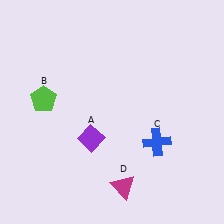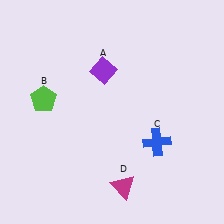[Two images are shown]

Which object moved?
The purple diamond (A) moved up.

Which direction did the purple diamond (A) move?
The purple diamond (A) moved up.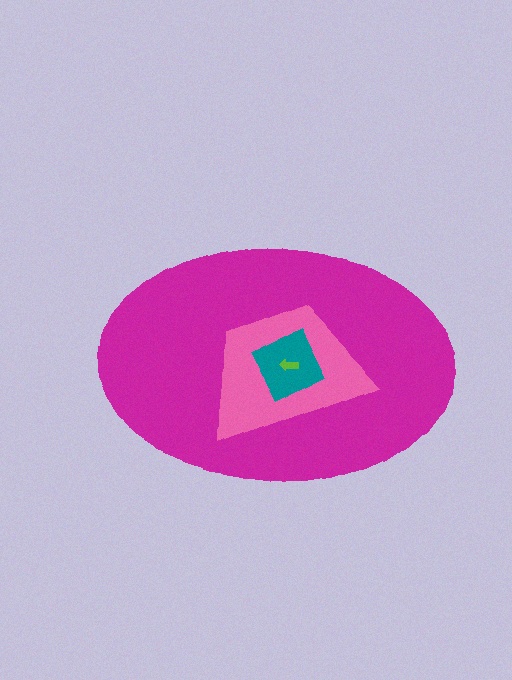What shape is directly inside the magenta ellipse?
The pink trapezoid.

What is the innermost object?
The lime arrow.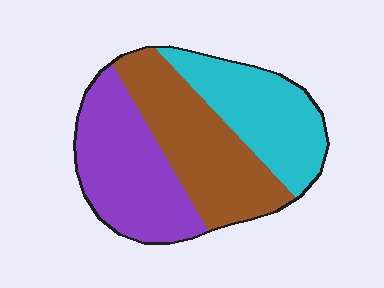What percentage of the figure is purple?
Purple takes up about one third (1/3) of the figure.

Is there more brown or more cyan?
Brown.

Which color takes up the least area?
Cyan, at roughly 30%.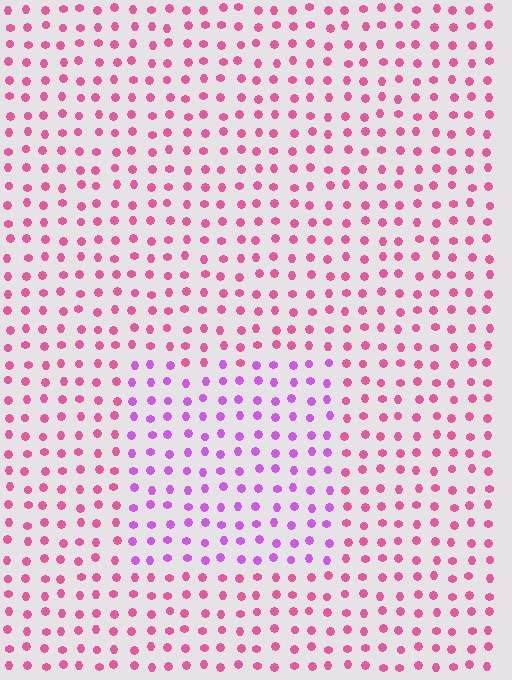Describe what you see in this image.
The image is filled with small pink elements in a uniform arrangement. A rectangle-shaped region is visible where the elements are tinted to a slightly different hue, forming a subtle color boundary.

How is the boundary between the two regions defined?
The boundary is defined purely by a slight shift in hue (about 41 degrees). Spacing, size, and orientation are identical on both sides.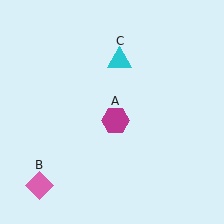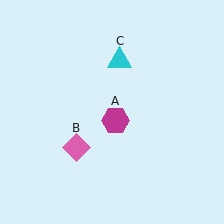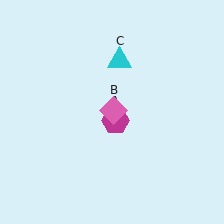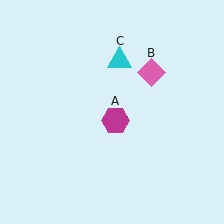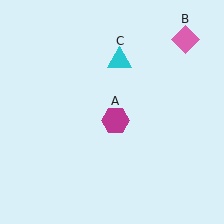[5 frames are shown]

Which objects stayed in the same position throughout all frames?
Magenta hexagon (object A) and cyan triangle (object C) remained stationary.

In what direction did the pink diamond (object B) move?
The pink diamond (object B) moved up and to the right.